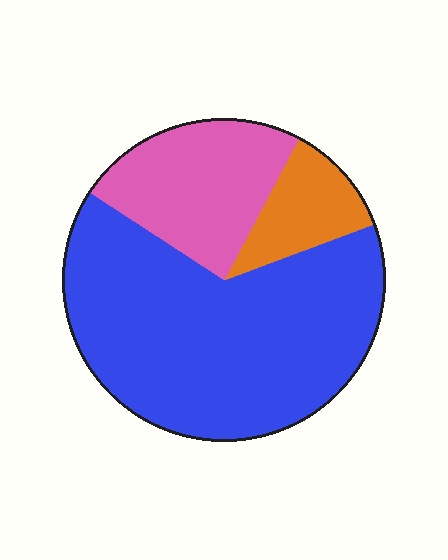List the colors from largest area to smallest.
From largest to smallest: blue, pink, orange.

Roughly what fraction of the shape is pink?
Pink takes up about one quarter (1/4) of the shape.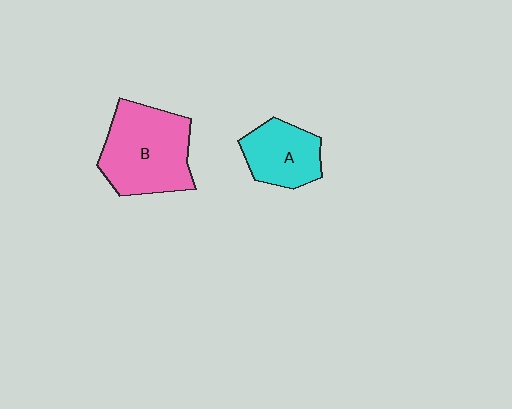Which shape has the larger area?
Shape B (pink).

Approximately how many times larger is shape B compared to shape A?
Approximately 1.7 times.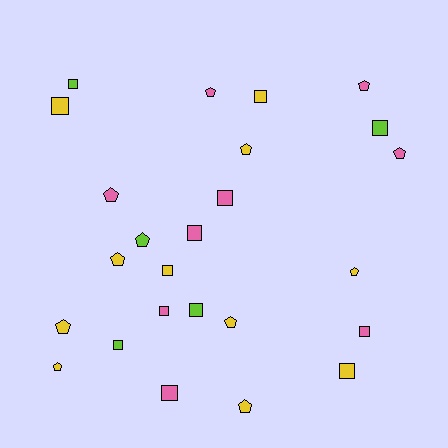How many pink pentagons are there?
There are 4 pink pentagons.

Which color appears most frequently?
Yellow, with 11 objects.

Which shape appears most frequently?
Square, with 13 objects.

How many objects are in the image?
There are 25 objects.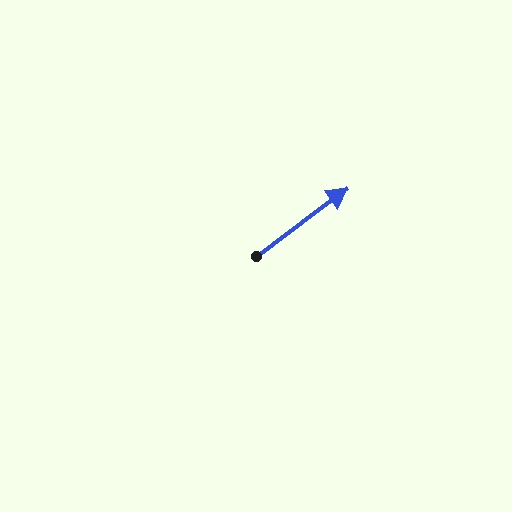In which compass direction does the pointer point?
Northeast.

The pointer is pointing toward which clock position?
Roughly 2 o'clock.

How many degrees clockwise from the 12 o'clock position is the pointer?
Approximately 53 degrees.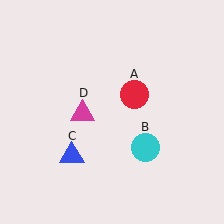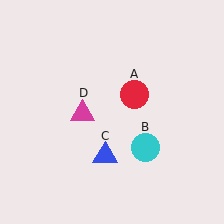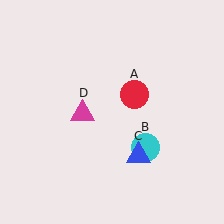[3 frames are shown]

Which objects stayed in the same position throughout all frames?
Red circle (object A) and cyan circle (object B) and magenta triangle (object D) remained stationary.